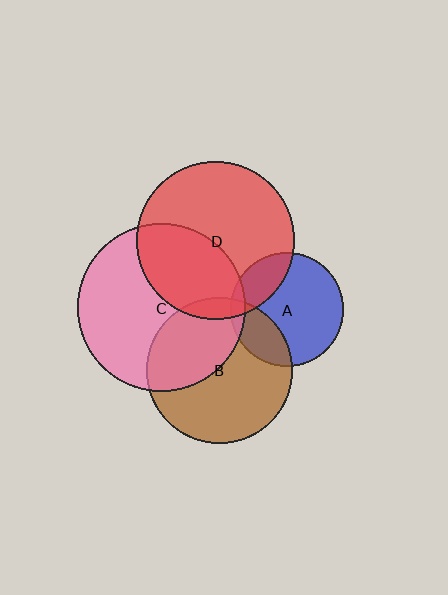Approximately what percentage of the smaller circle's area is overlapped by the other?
Approximately 25%.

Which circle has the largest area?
Circle C (pink).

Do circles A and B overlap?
Yes.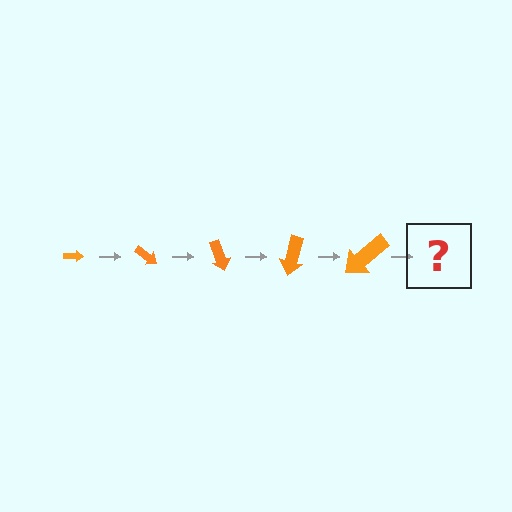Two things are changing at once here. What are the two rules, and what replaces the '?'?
The two rules are that the arrow grows larger each step and it rotates 35 degrees each step. The '?' should be an arrow, larger than the previous one and rotated 175 degrees from the start.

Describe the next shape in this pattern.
It should be an arrow, larger than the previous one and rotated 175 degrees from the start.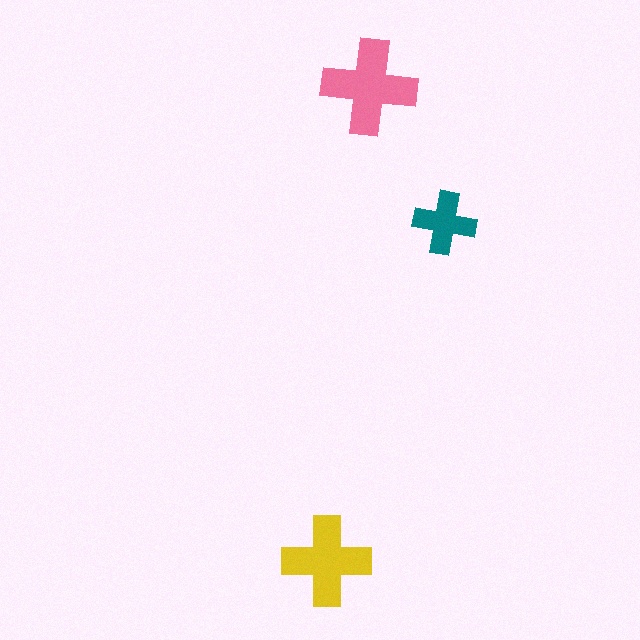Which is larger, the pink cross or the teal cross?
The pink one.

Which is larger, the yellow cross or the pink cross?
The pink one.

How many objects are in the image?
There are 3 objects in the image.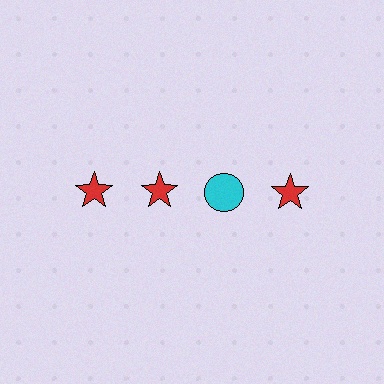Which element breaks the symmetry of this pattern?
The cyan circle in the top row, center column breaks the symmetry. All other shapes are red stars.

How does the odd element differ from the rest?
It differs in both color (cyan instead of red) and shape (circle instead of star).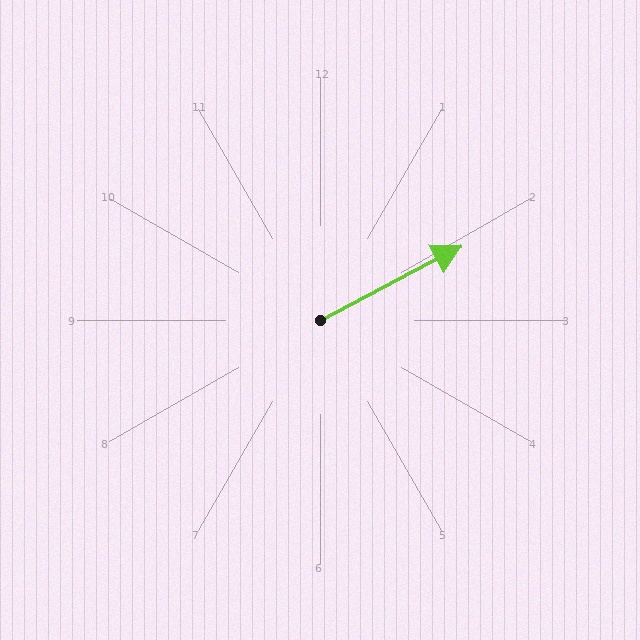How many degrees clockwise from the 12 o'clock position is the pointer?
Approximately 62 degrees.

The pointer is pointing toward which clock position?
Roughly 2 o'clock.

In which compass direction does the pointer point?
Northeast.